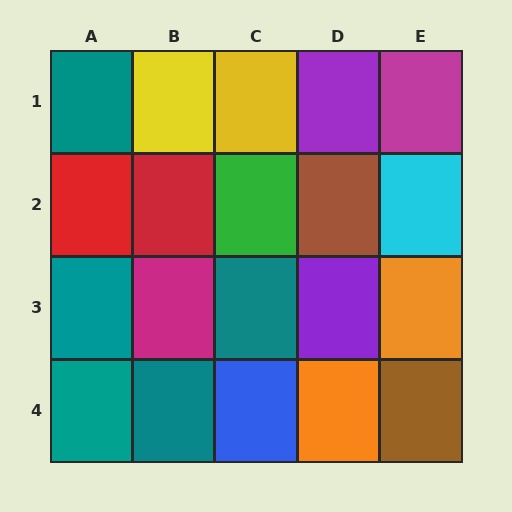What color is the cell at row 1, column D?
Purple.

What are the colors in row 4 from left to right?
Teal, teal, blue, orange, brown.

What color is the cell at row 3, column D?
Purple.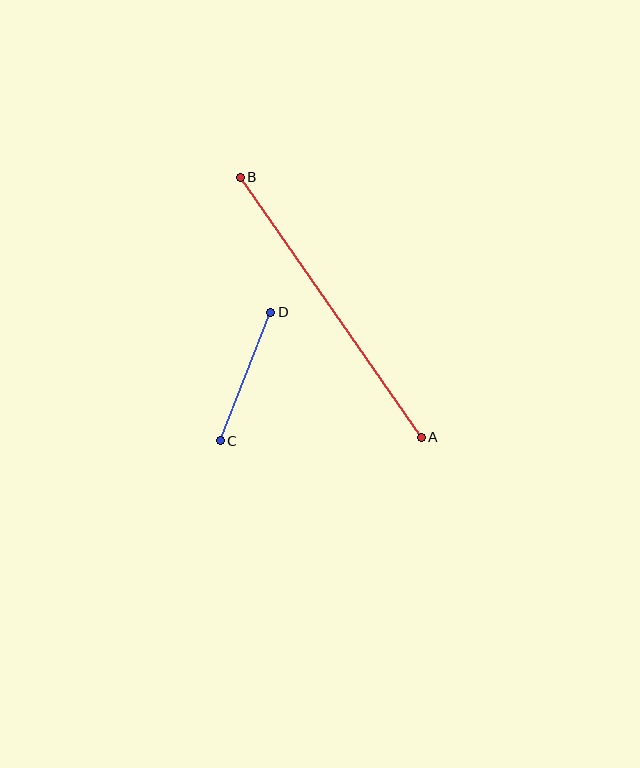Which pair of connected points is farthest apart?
Points A and B are farthest apart.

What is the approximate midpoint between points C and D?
The midpoint is at approximately (246, 377) pixels.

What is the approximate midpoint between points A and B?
The midpoint is at approximately (331, 307) pixels.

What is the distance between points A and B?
The distance is approximately 317 pixels.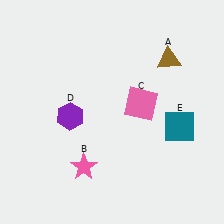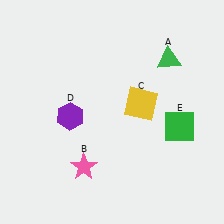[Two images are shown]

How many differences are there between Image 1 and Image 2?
There are 3 differences between the two images.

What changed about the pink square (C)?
In Image 1, C is pink. In Image 2, it changed to yellow.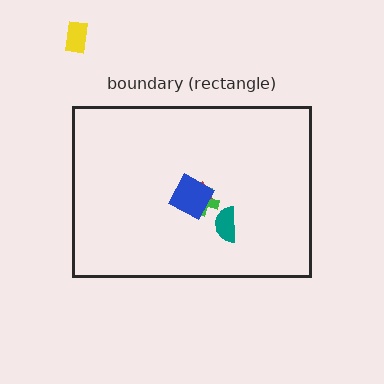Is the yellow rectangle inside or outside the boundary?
Outside.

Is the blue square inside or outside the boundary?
Inside.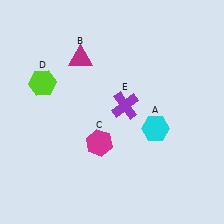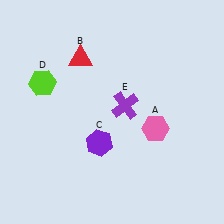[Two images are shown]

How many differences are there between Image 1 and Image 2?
There are 3 differences between the two images.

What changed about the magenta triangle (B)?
In Image 1, B is magenta. In Image 2, it changed to red.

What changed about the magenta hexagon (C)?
In Image 1, C is magenta. In Image 2, it changed to purple.